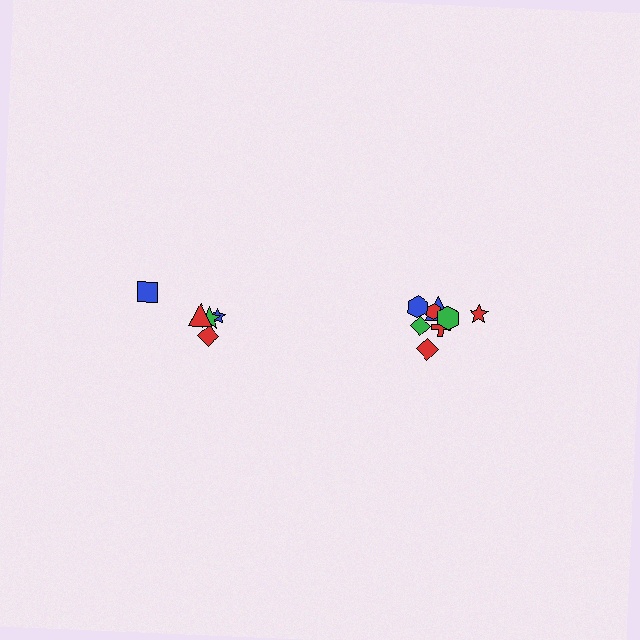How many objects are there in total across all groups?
There are 13 objects.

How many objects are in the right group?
There are 8 objects.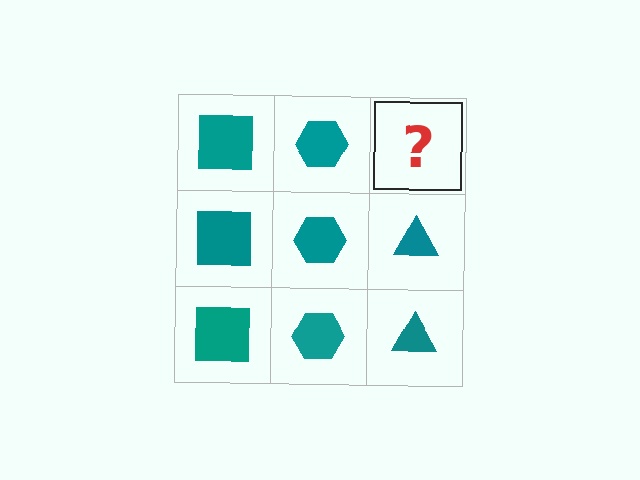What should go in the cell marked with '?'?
The missing cell should contain a teal triangle.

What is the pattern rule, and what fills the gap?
The rule is that each column has a consistent shape. The gap should be filled with a teal triangle.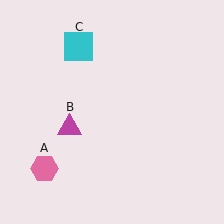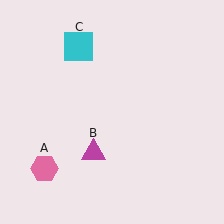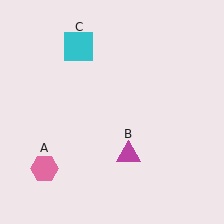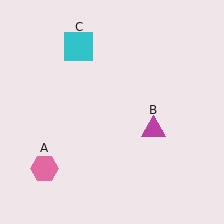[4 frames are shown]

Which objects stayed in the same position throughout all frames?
Pink hexagon (object A) and cyan square (object C) remained stationary.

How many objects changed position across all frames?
1 object changed position: magenta triangle (object B).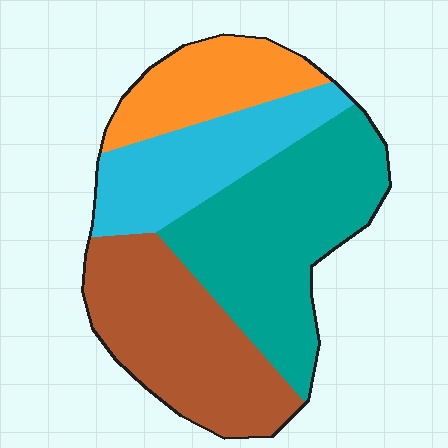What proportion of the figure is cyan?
Cyan covers about 20% of the figure.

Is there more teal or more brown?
Teal.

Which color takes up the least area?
Orange, at roughly 15%.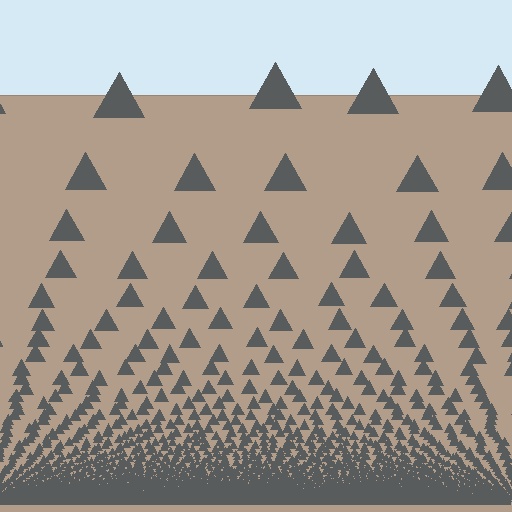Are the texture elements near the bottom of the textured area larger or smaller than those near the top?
Smaller. The gradient is inverted — elements near the bottom are smaller and denser.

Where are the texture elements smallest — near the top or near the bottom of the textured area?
Near the bottom.